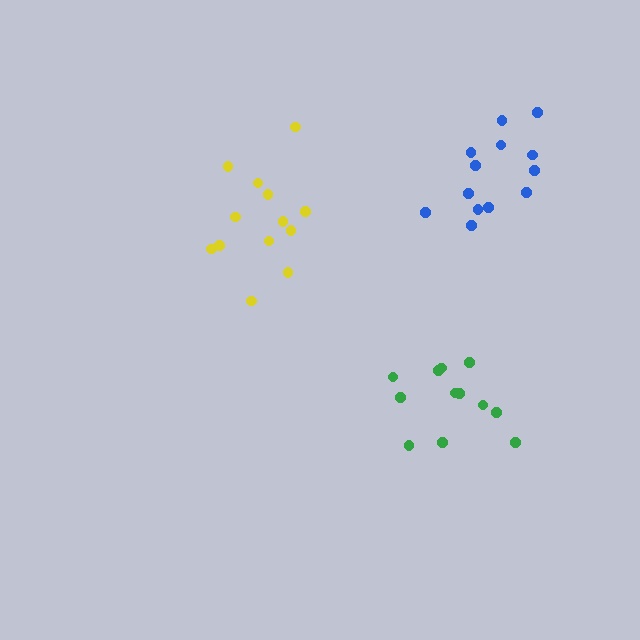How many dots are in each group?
Group 1: 13 dots, Group 2: 12 dots, Group 3: 13 dots (38 total).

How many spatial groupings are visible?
There are 3 spatial groupings.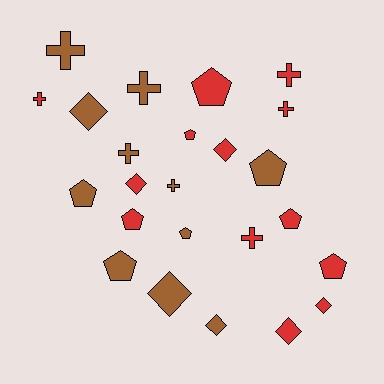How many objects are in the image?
There are 24 objects.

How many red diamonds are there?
There are 4 red diamonds.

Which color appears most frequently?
Red, with 13 objects.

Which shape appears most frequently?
Pentagon, with 9 objects.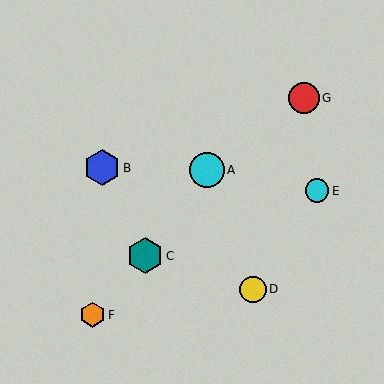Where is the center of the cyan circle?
The center of the cyan circle is at (207, 170).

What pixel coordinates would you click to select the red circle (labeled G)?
Click at (304, 98) to select the red circle G.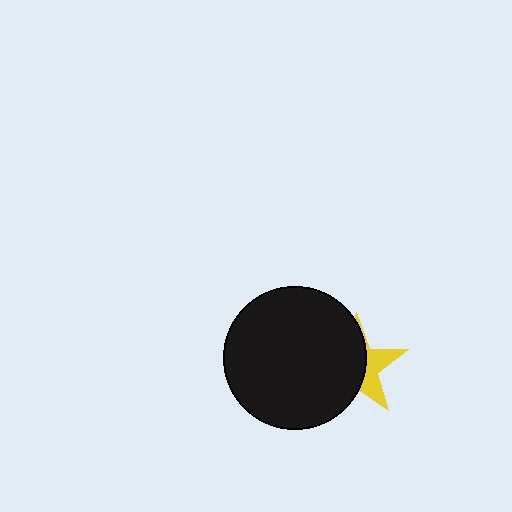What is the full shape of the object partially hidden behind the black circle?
The partially hidden object is a yellow star.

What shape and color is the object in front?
The object in front is a black circle.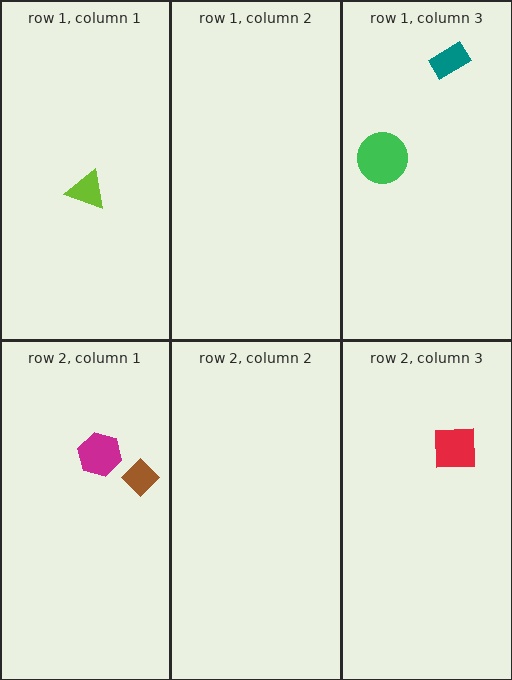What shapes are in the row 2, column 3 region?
The red square.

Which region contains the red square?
The row 2, column 3 region.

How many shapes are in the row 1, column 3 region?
2.